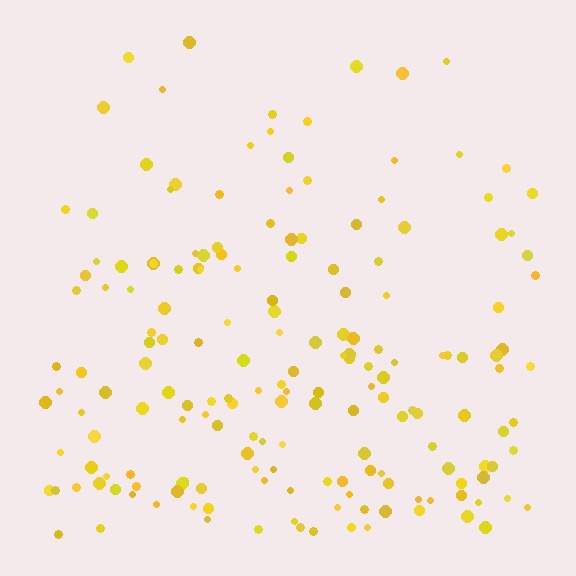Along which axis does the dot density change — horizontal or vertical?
Vertical.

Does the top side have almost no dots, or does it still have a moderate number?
Still a moderate number, just noticeably fewer than the bottom.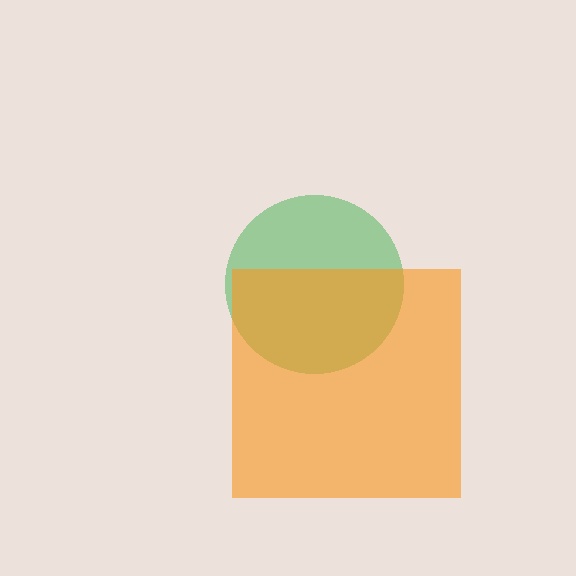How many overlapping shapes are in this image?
There are 2 overlapping shapes in the image.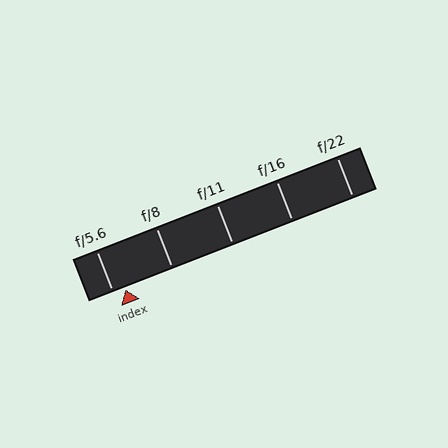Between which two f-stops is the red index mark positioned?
The index mark is between f/5.6 and f/8.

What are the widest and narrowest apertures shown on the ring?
The widest aperture shown is f/5.6 and the narrowest is f/22.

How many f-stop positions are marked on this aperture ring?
There are 5 f-stop positions marked.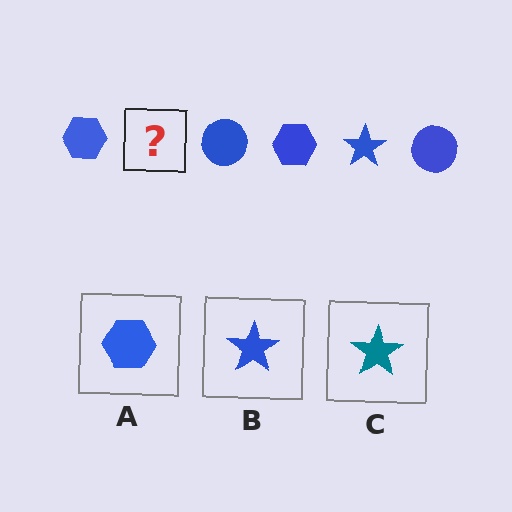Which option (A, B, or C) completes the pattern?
B.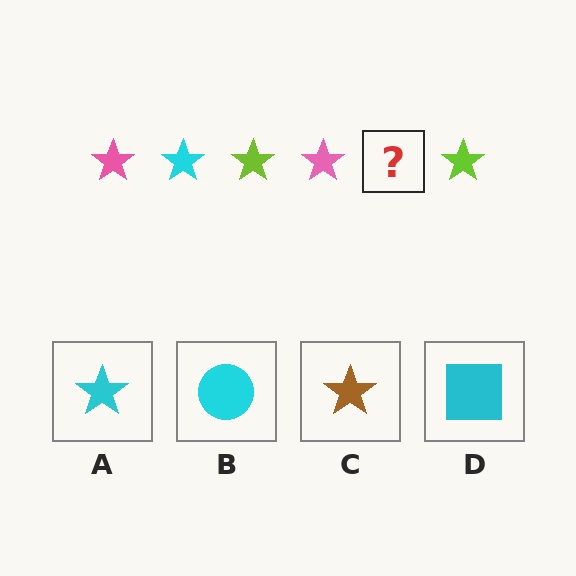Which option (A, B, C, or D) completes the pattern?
A.